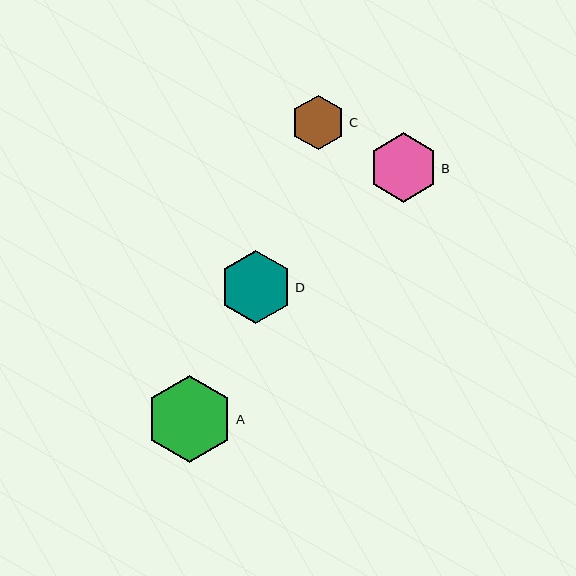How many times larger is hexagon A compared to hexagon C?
Hexagon A is approximately 1.6 times the size of hexagon C.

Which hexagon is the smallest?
Hexagon C is the smallest with a size of approximately 54 pixels.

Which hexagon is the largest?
Hexagon A is the largest with a size of approximately 87 pixels.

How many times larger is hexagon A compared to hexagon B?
Hexagon A is approximately 1.3 times the size of hexagon B.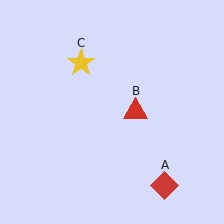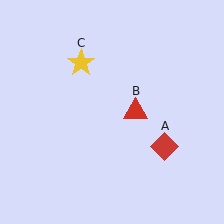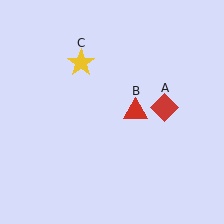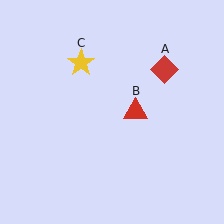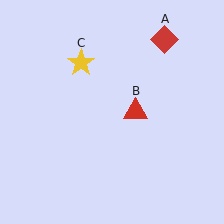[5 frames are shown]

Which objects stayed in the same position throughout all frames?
Red triangle (object B) and yellow star (object C) remained stationary.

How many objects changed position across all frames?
1 object changed position: red diamond (object A).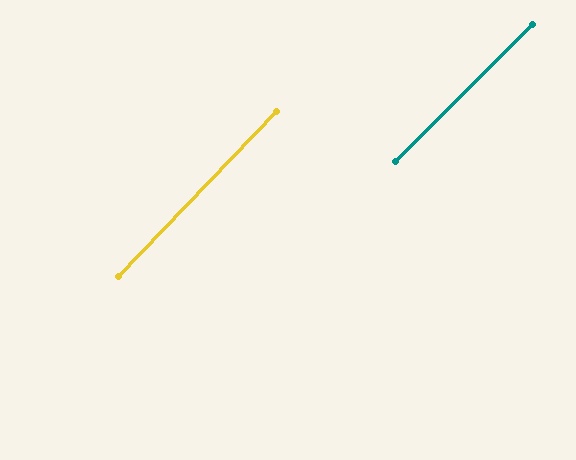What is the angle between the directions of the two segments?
Approximately 1 degree.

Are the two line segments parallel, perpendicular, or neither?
Parallel — their directions differ by only 1.4°.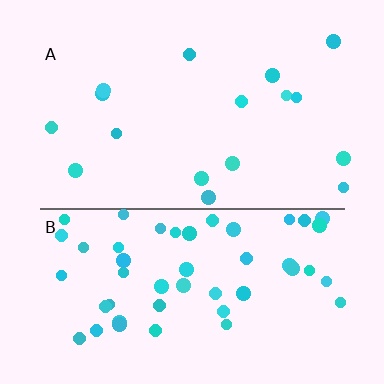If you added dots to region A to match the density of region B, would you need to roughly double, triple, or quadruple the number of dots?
Approximately triple.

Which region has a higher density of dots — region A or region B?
B (the bottom).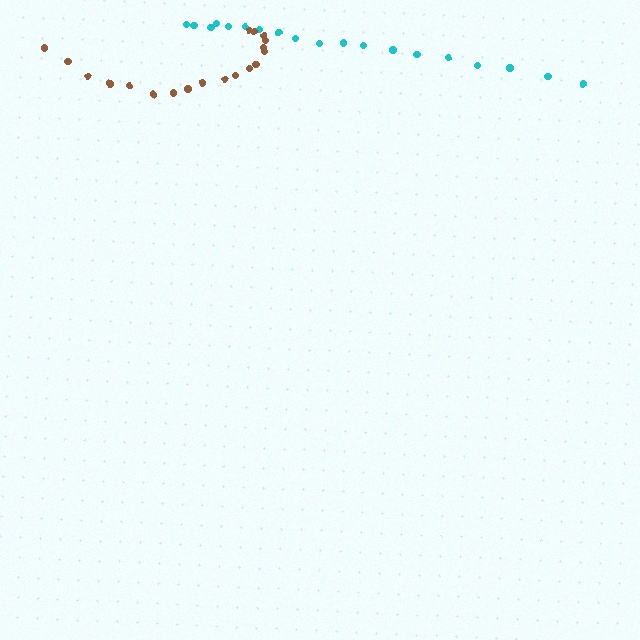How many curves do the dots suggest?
There are 2 distinct paths.